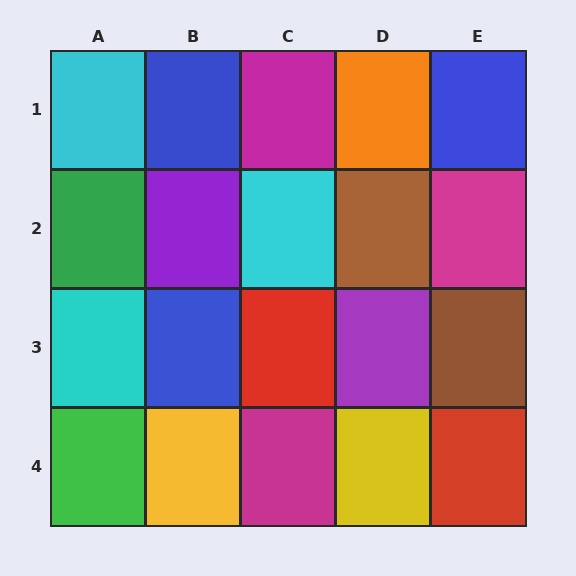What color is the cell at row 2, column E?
Magenta.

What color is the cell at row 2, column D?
Brown.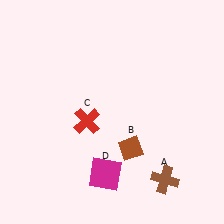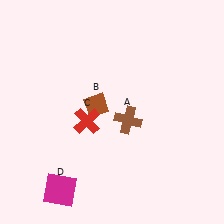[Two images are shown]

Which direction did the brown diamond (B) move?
The brown diamond (B) moved up.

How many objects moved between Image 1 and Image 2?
3 objects moved between the two images.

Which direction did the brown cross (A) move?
The brown cross (A) moved up.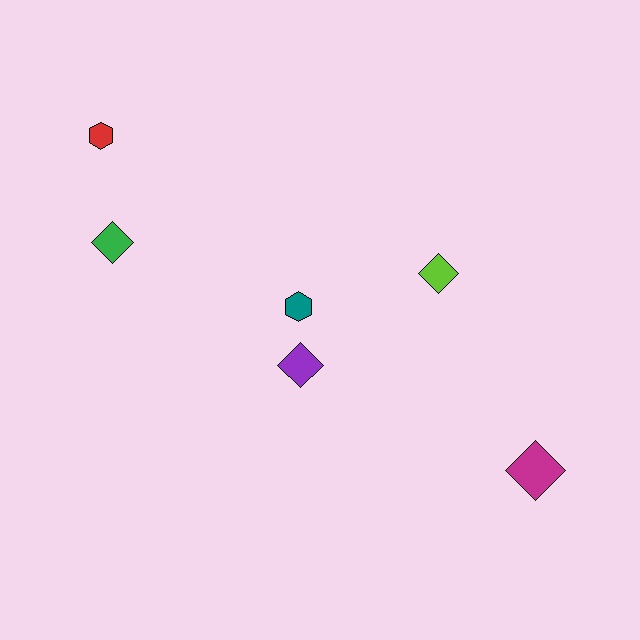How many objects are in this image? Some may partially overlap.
There are 6 objects.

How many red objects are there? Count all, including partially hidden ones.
There is 1 red object.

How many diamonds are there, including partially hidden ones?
There are 4 diamonds.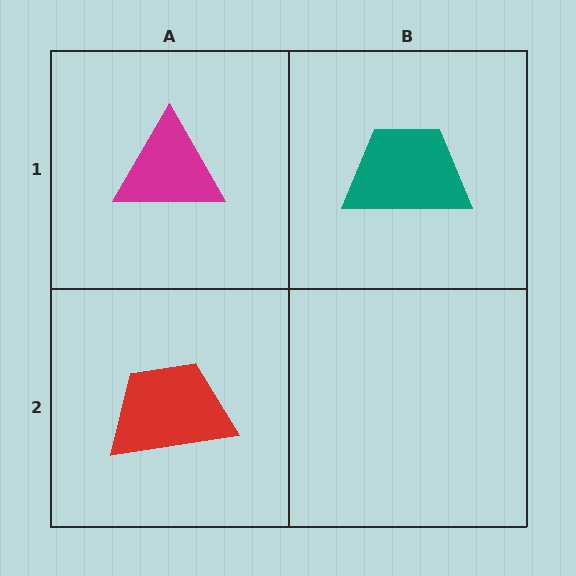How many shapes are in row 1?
2 shapes.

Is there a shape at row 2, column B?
No, that cell is empty.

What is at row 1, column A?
A magenta triangle.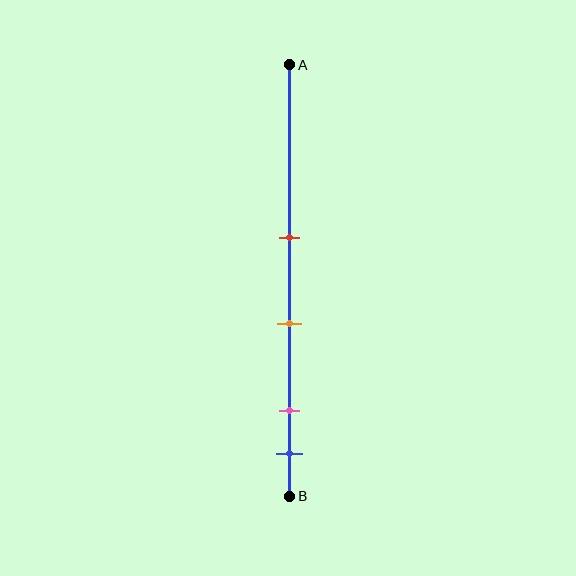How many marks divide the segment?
There are 4 marks dividing the segment.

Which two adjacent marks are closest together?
The pink and blue marks are the closest adjacent pair.